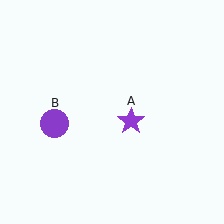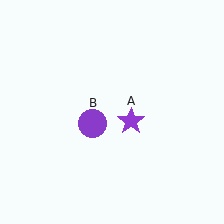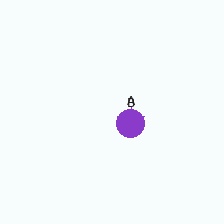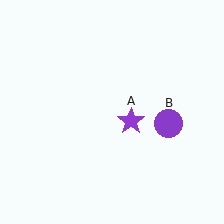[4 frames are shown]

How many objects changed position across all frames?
1 object changed position: purple circle (object B).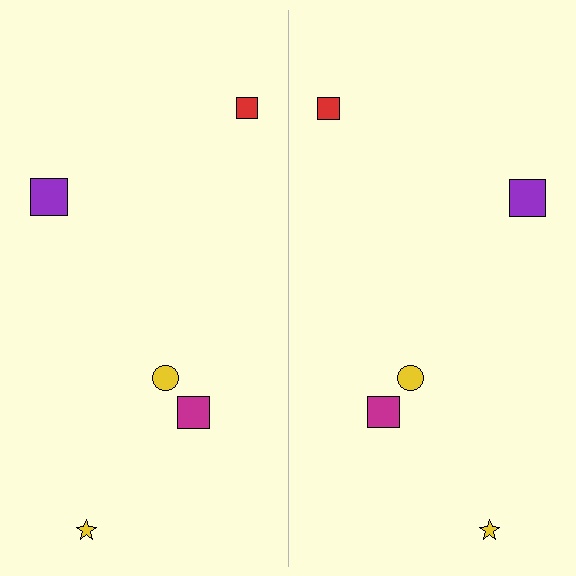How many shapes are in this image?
There are 10 shapes in this image.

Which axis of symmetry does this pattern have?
The pattern has a vertical axis of symmetry running through the center of the image.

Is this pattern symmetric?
Yes, this pattern has bilateral (reflection) symmetry.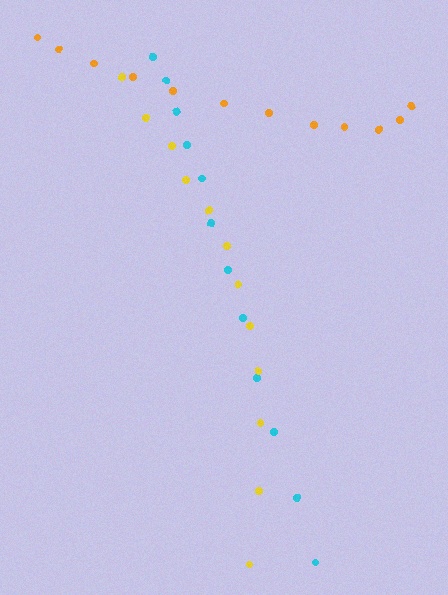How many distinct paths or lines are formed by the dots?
There are 3 distinct paths.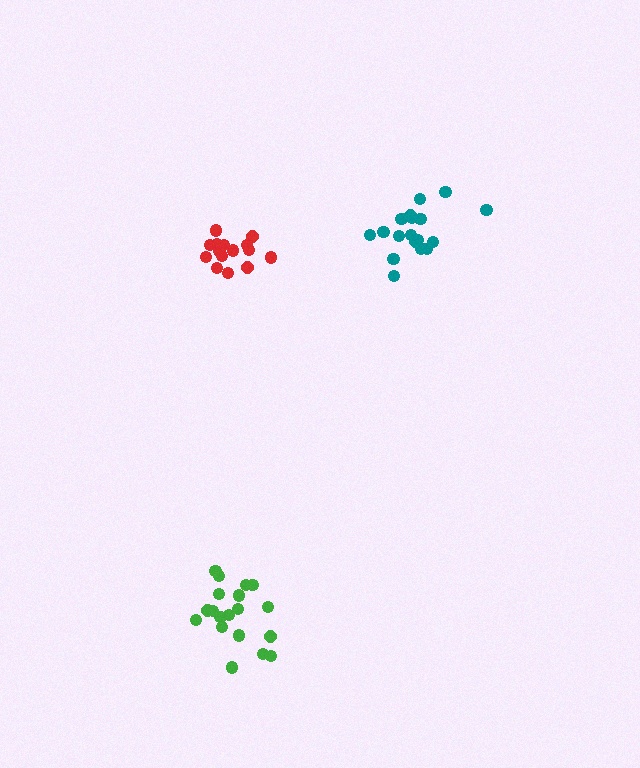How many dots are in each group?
Group 1: 18 dots, Group 2: 15 dots, Group 3: 19 dots (52 total).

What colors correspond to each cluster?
The clusters are colored: teal, red, green.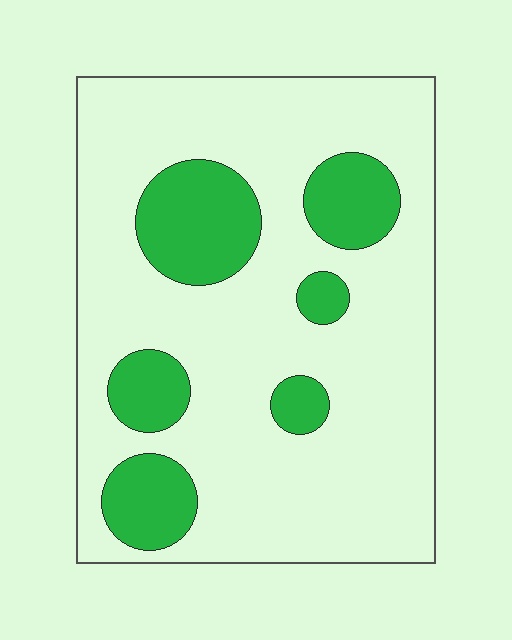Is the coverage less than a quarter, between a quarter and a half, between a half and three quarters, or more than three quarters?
Less than a quarter.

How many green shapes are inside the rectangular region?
6.